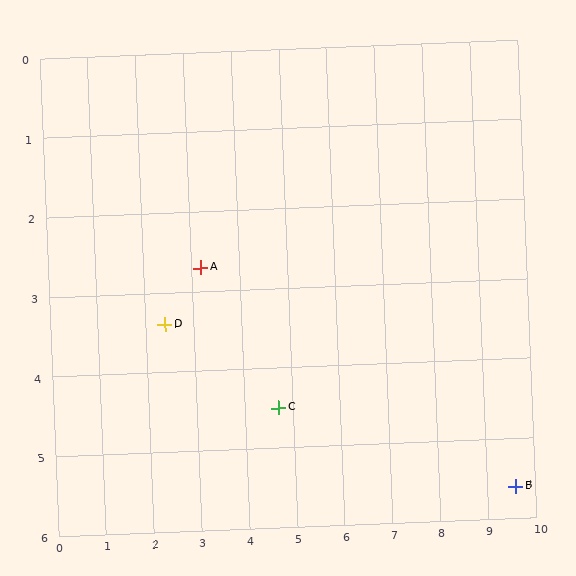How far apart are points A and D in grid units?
Points A and D are about 1.1 grid units apart.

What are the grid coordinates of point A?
Point A is at approximately (3.2, 2.7).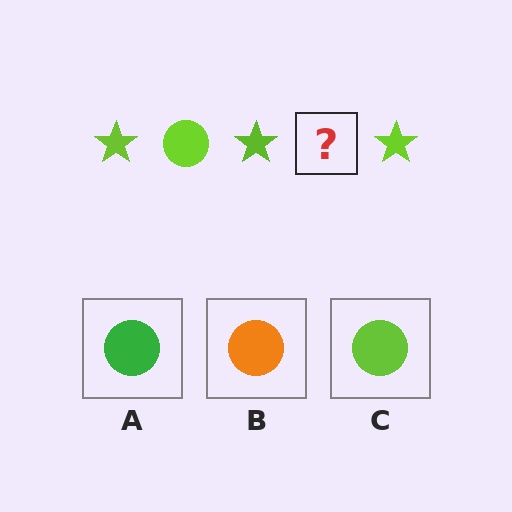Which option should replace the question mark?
Option C.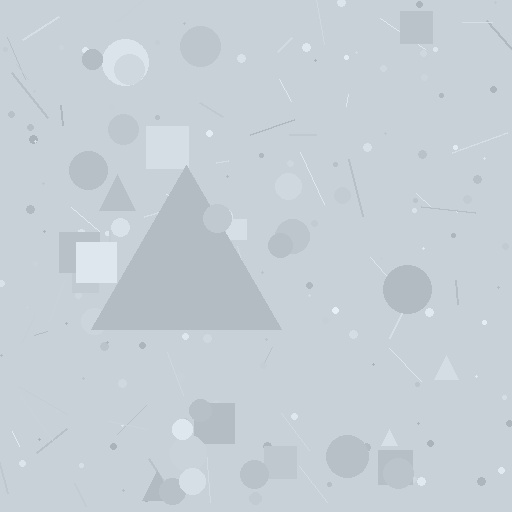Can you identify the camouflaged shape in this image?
The camouflaged shape is a triangle.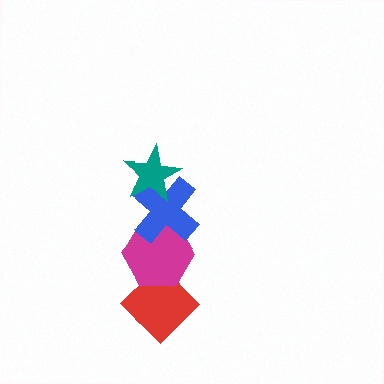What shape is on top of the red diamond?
The magenta hexagon is on top of the red diamond.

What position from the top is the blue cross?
The blue cross is 2nd from the top.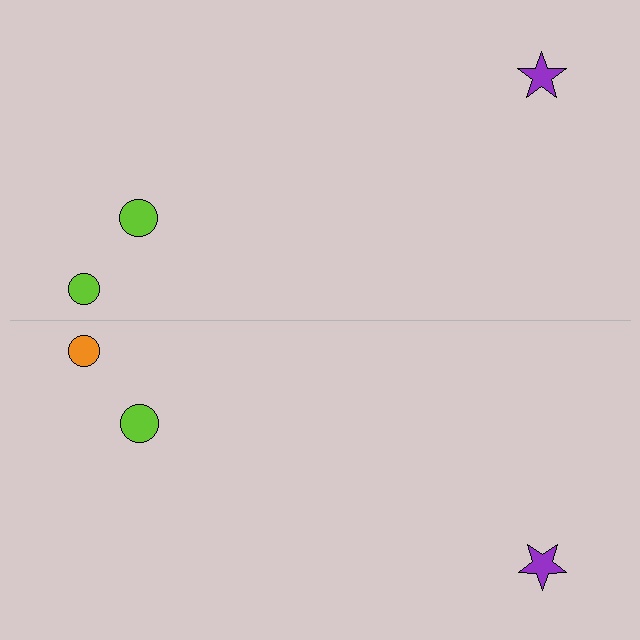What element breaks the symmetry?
The orange circle on the bottom side breaks the symmetry — its mirror counterpart is lime.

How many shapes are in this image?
There are 6 shapes in this image.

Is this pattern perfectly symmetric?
No, the pattern is not perfectly symmetric. The orange circle on the bottom side breaks the symmetry — its mirror counterpart is lime.